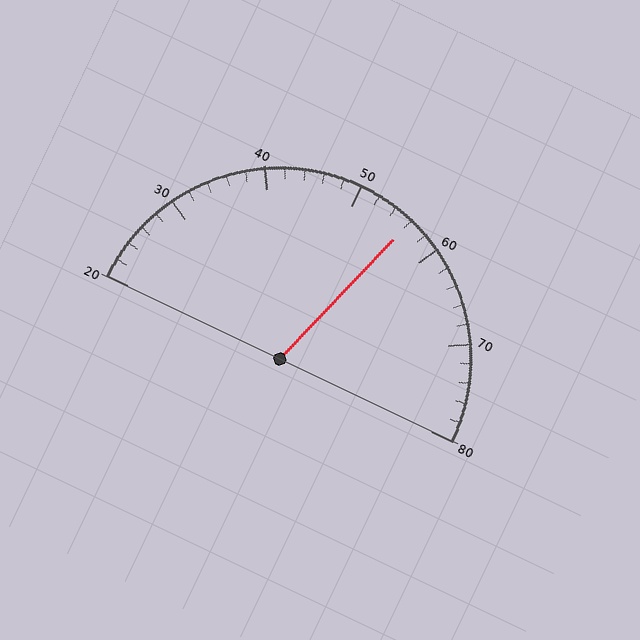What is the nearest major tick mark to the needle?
The nearest major tick mark is 60.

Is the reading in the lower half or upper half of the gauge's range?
The reading is in the upper half of the range (20 to 80).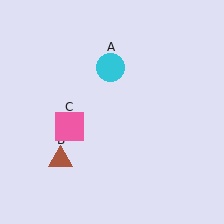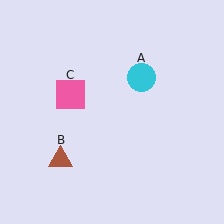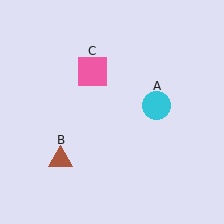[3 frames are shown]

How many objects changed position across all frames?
2 objects changed position: cyan circle (object A), pink square (object C).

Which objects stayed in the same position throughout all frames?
Brown triangle (object B) remained stationary.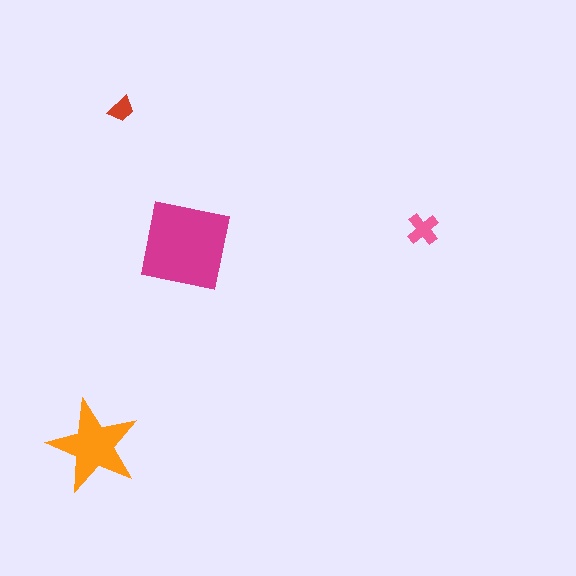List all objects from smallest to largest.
The red trapezoid, the pink cross, the orange star, the magenta square.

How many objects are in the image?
There are 4 objects in the image.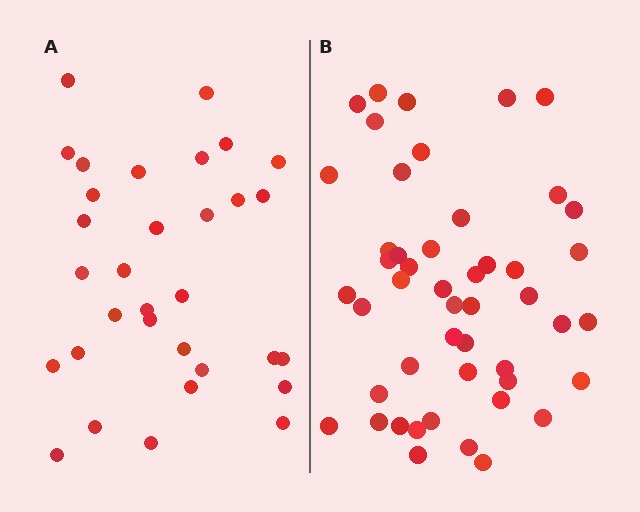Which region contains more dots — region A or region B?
Region B (the right region) has more dots.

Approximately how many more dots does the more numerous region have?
Region B has approximately 15 more dots than region A.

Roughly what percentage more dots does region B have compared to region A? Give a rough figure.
About 50% more.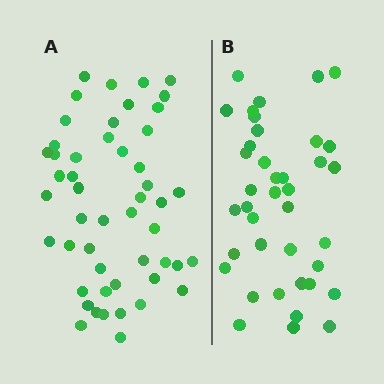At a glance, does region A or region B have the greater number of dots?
Region A (the left region) has more dots.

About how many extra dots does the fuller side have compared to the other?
Region A has roughly 12 or so more dots than region B.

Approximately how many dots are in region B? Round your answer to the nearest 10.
About 40 dots. (The exact count is 39, which rounds to 40.)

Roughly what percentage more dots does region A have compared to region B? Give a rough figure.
About 30% more.